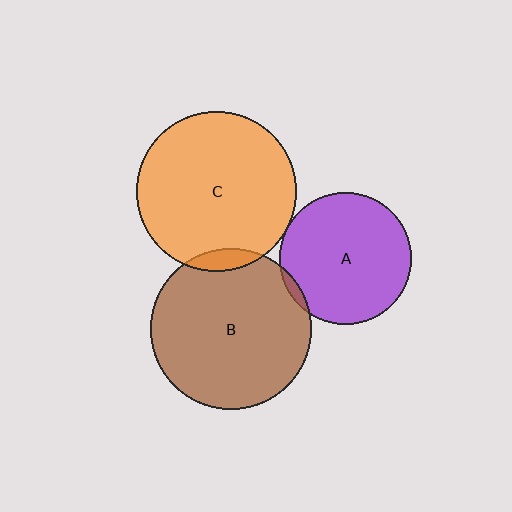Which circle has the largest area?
Circle B (brown).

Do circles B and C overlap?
Yes.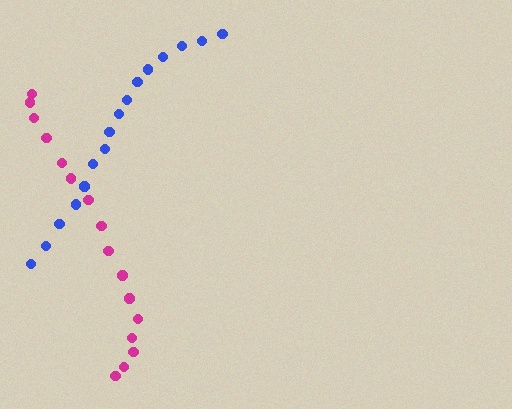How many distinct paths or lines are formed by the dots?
There are 2 distinct paths.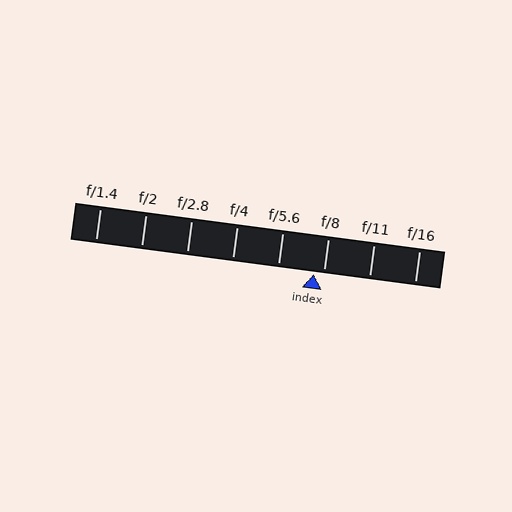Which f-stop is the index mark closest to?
The index mark is closest to f/8.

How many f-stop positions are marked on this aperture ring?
There are 8 f-stop positions marked.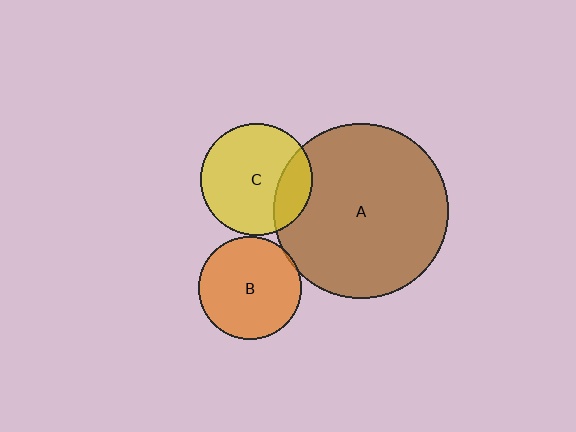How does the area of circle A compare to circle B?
Approximately 2.9 times.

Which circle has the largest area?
Circle A (brown).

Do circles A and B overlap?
Yes.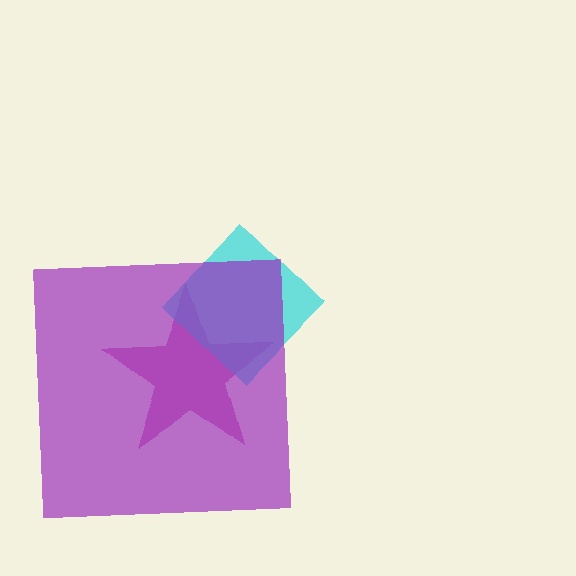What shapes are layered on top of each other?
The layered shapes are: a magenta star, a cyan diamond, a purple square.